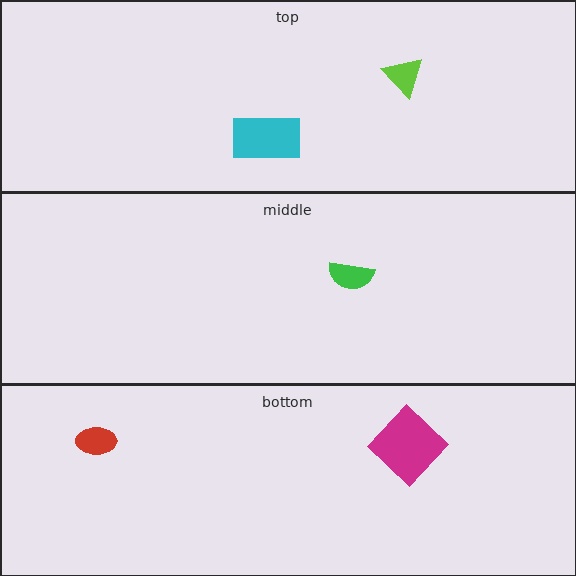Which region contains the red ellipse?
The bottom region.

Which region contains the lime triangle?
The top region.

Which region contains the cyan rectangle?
The top region.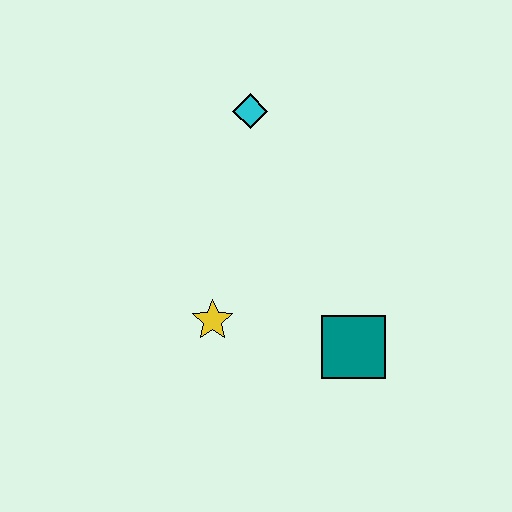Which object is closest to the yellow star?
The teal square is closest to the yellow star.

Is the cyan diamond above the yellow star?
Yes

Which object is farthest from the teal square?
The cyan diamond is farthest from the teal square.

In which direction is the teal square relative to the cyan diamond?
The teal square is below the cyan diamond.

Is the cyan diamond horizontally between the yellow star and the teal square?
Yes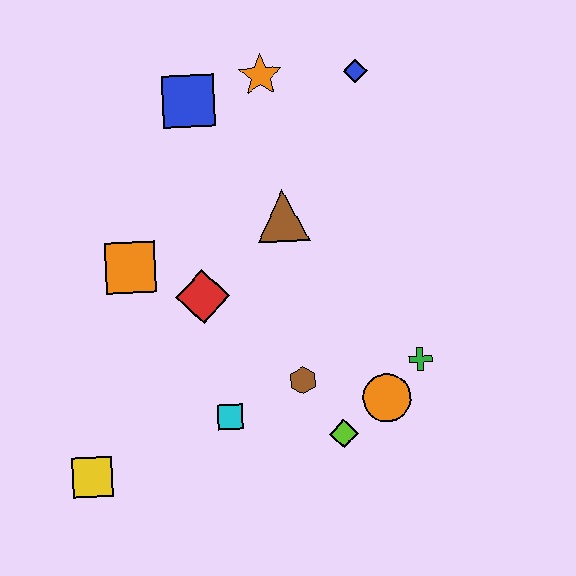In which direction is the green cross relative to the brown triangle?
The green cross is below the brown triangle.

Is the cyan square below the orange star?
Yes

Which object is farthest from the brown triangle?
The yellow square is farthest from the brown triangle.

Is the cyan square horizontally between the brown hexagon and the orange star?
No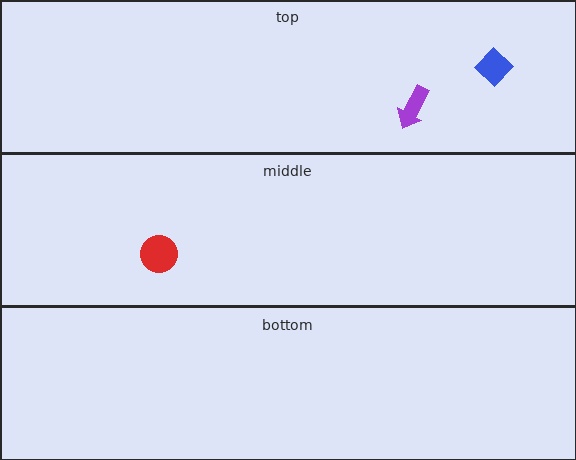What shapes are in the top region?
The blue diamond, the purple arrow.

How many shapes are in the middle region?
1.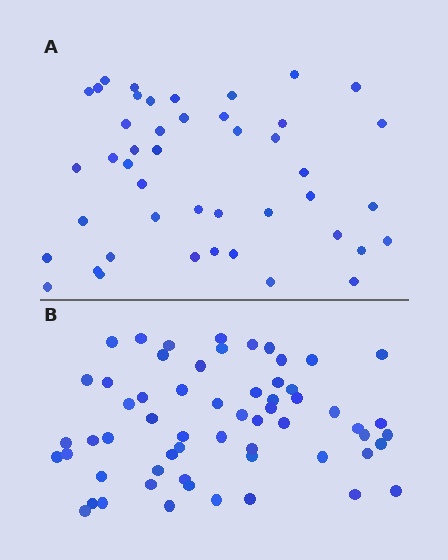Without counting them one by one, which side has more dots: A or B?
Region B (the bottom region) has more dots.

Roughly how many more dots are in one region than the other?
Region B has approximately 15 more dots than region A.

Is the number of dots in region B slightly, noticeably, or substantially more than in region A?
Region B has noticeably more, but not dramatically so. The ratio is roughly 1.3 to 1.